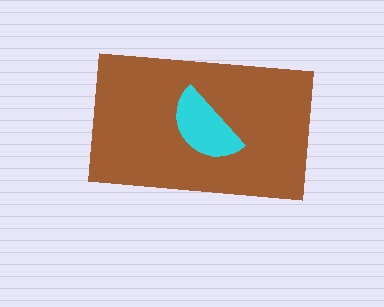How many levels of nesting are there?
2.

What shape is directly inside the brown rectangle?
The cyan semicircle.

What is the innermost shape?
The cyan semicircle.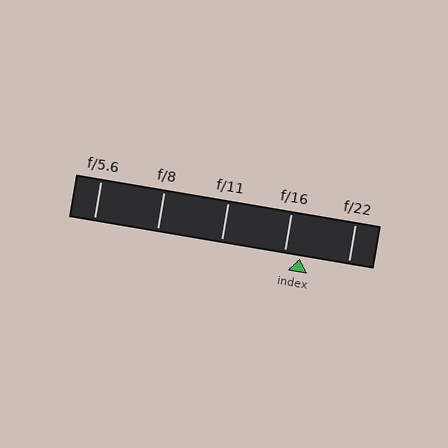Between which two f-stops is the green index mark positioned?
The index mark is between f/16 and f/22.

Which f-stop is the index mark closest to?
The index mark is closest to f/16.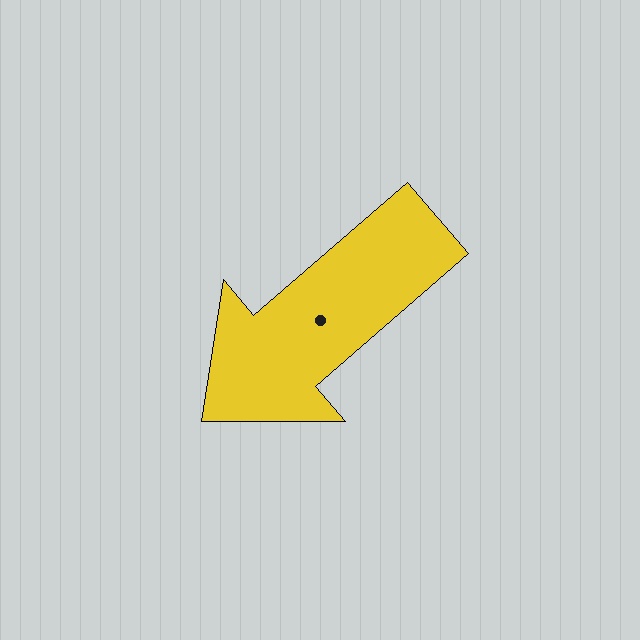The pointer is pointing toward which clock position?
Roughly 8 o'clock.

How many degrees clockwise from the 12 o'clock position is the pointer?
Approximately 229 degrees.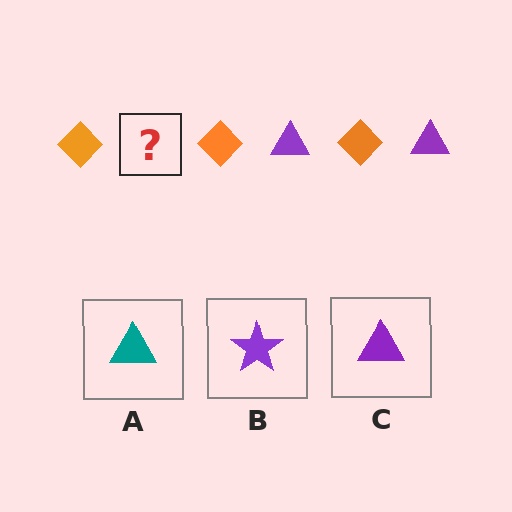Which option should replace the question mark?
Option C.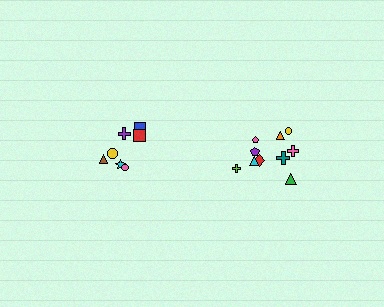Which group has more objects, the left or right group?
The right group.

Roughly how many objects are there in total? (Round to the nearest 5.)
Roughly 15 objects in total.